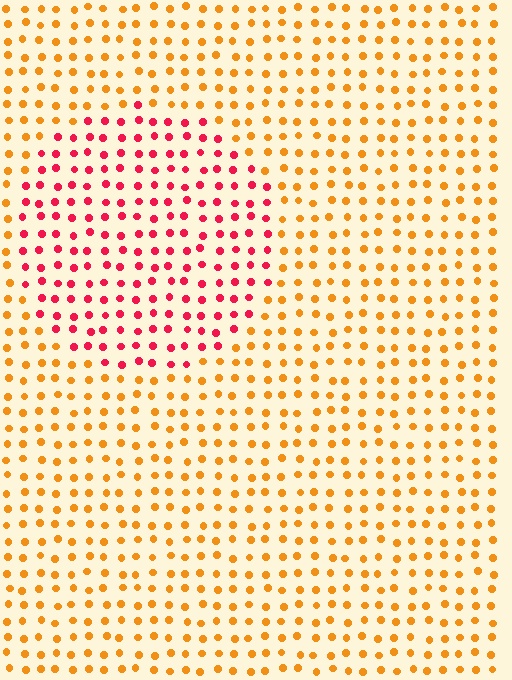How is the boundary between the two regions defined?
The boundary is defined purely by a slight shift in hue (about 49 degrees). Spacing, size, and orientation are identical on both sides.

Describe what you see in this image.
The image is filled with small orange elements in a uniform arrangement. A circle-shaped region is visible where the elements are tinted to a slightly different hue, forming a subtle color boundary.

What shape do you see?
I see a circle.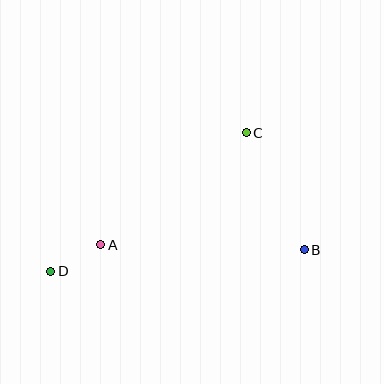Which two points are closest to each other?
Points A and D are closest to each other.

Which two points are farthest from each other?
Points B and D are farthest from each other.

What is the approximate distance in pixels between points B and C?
The distance between B and C is approximately 131 pixels.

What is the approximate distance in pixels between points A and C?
The distance between A and C is approximately 183 pixels.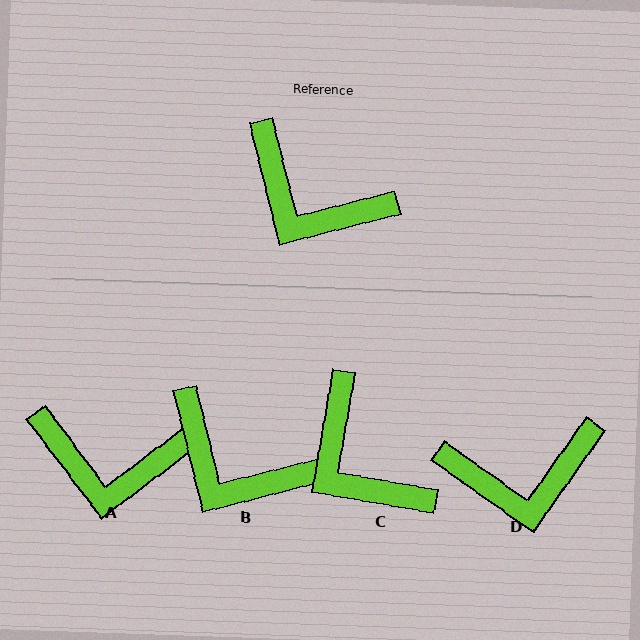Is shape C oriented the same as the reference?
No, it is off by about 24 degrees.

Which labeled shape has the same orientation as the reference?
B.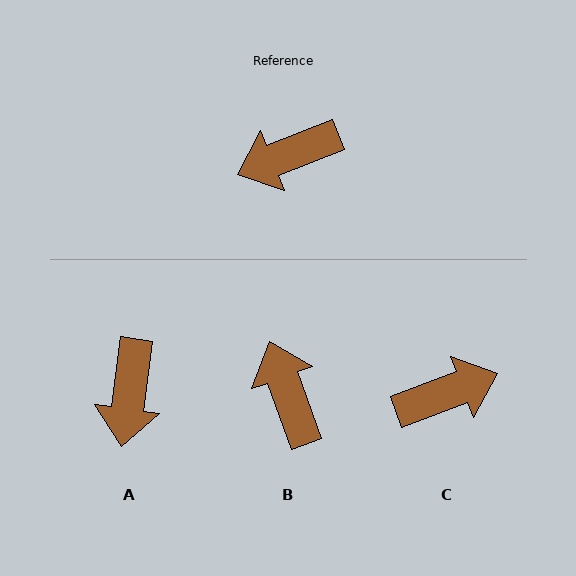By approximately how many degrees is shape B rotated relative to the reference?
Approximately 92 degrees clockwise.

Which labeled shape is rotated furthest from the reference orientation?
C, about 179 degrees away.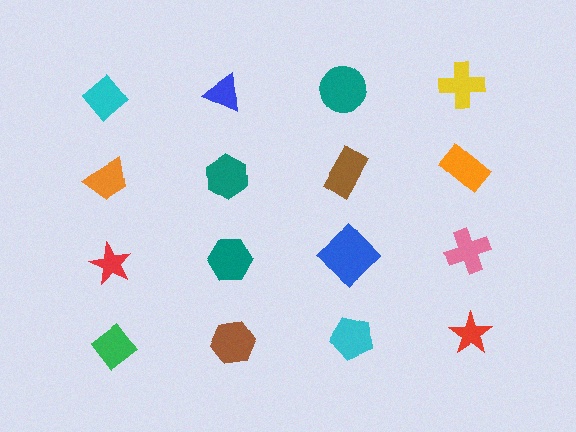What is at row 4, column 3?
A cyan pentagon.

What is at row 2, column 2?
A teal hexagon.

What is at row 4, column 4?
A red star.